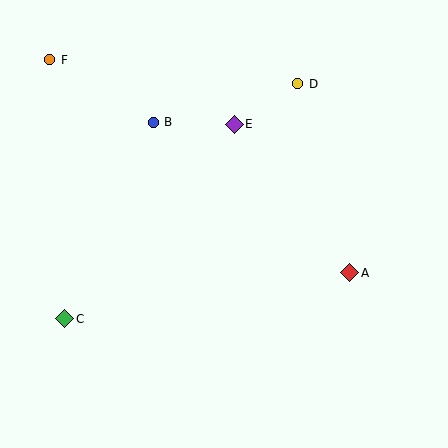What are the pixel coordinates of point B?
Point B is at (153, 122).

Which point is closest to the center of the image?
Point E at (234, 124) is closest to the center.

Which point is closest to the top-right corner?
Point D is closest to the top-right corner.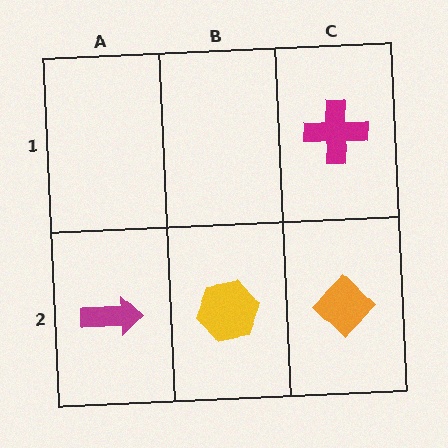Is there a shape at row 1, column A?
No, that cell is empty.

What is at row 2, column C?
An orange diamond.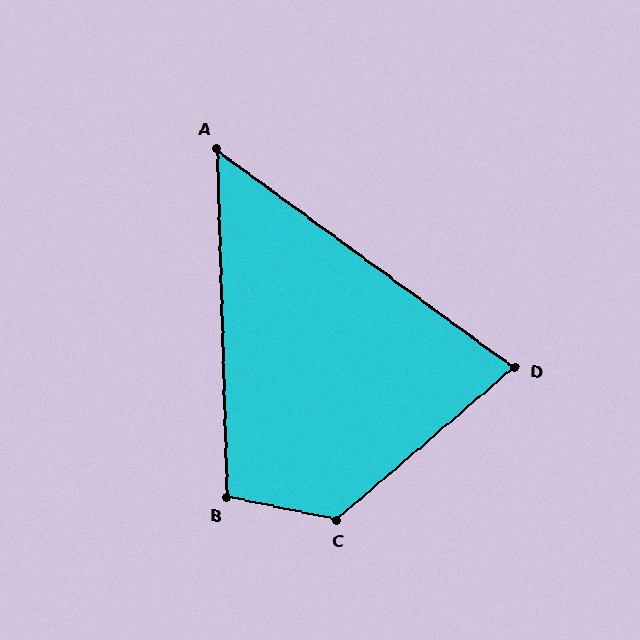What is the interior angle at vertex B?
Approximately 103 degrees (obtuse).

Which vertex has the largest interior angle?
C, at approximately 128 degrees.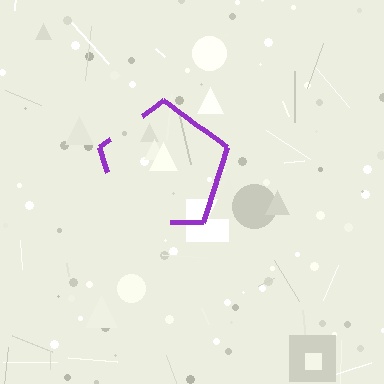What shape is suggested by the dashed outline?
The dashed outline suggests a pentagon.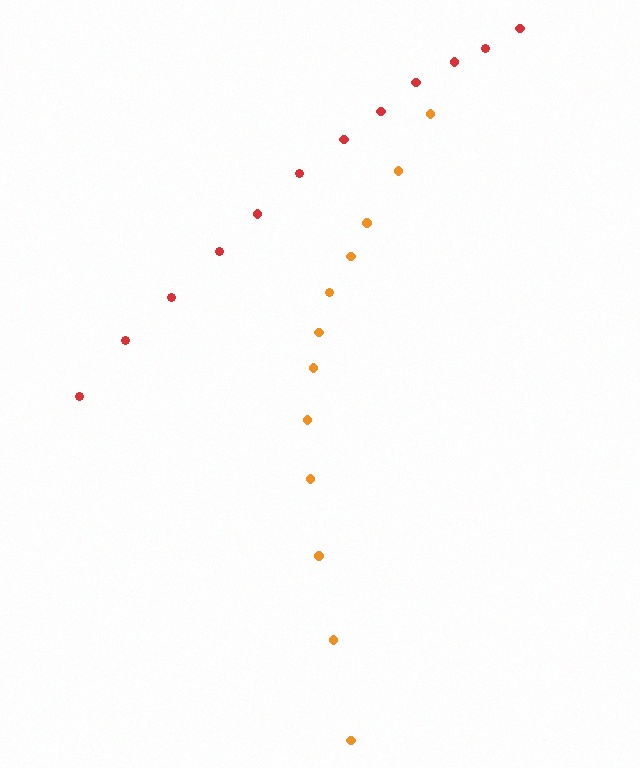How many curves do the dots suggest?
There are 2 distinct paths.